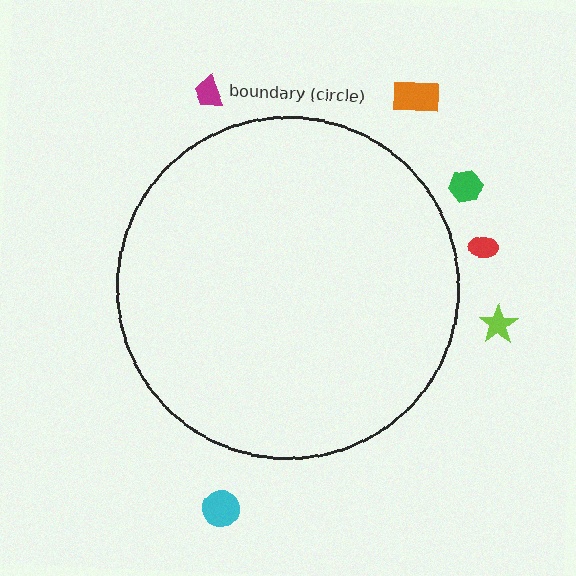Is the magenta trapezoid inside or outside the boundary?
Outside.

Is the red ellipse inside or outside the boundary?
Outside.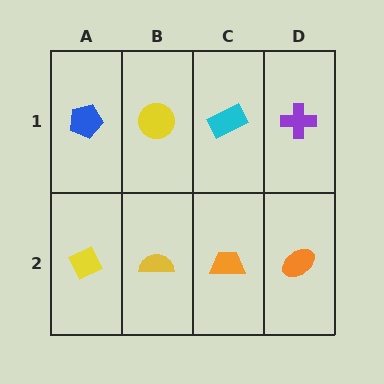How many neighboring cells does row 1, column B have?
3.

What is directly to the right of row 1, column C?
A purple cross.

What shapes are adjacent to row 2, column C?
A cyan rectangle (row 1, column C), a yellow semicircle (row 2, column B), an orange ellipse (row 2, column D).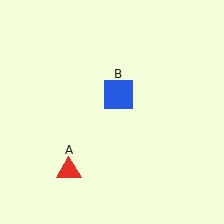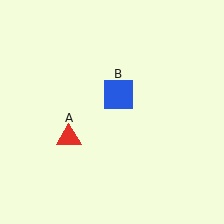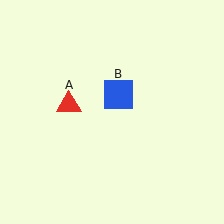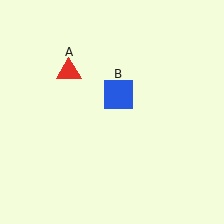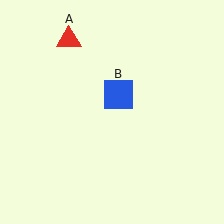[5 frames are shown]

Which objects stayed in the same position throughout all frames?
Blue square (object B) remained stationary.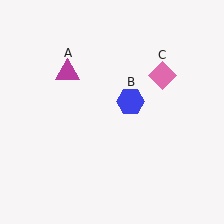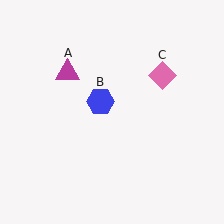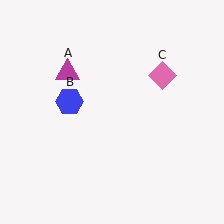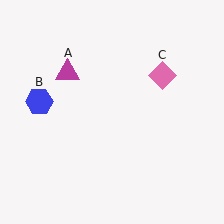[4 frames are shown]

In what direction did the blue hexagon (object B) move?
The blue hexagon (object B) moved left.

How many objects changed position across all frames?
1 object changed position: blue hexagon (object B).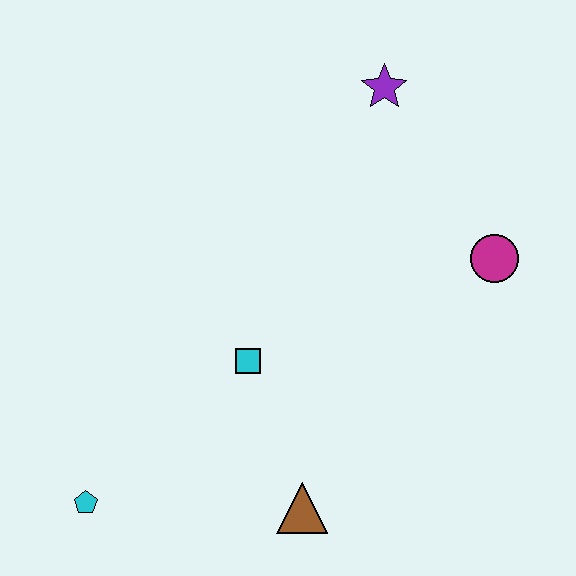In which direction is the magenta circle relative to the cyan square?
The magenta circle is to the right of the cyan square.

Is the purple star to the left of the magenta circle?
Yes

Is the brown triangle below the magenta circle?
Yes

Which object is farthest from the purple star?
The cyan pentagon is farthest from the purple star.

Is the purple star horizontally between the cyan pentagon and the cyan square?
No